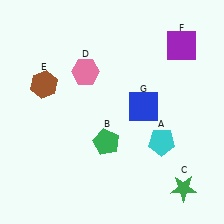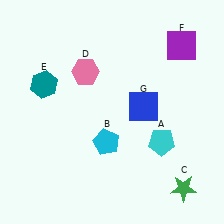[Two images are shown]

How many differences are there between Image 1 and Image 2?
There are 2 differences between the two images.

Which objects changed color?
B changed from green to cyan. E changed from brown to teal.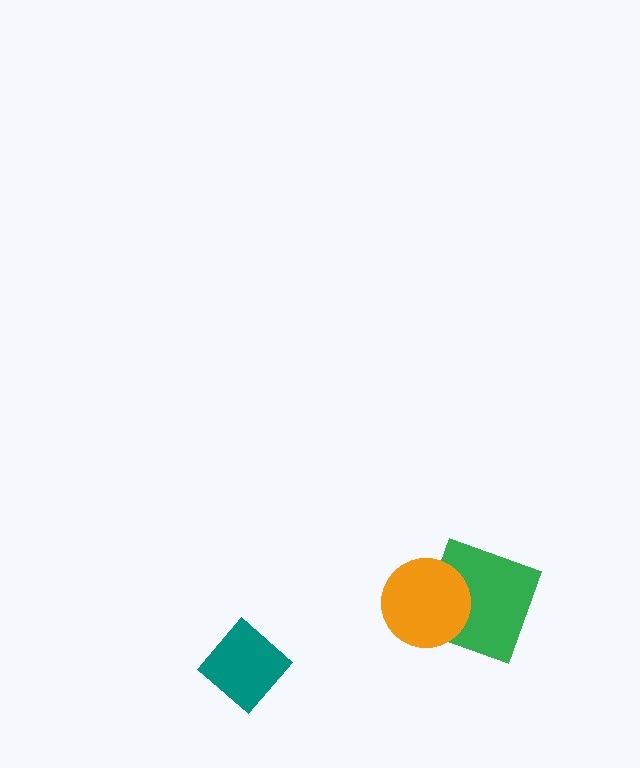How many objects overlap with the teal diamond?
0 objects overlap with the teal diamond.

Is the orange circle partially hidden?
No, no other shape covers it.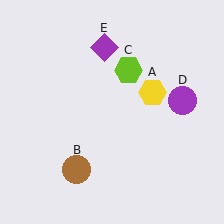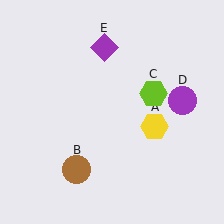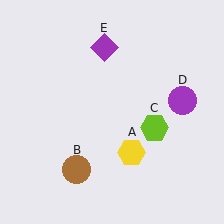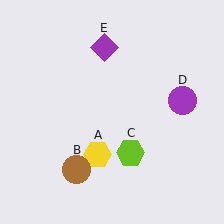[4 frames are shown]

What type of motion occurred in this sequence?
The yellow hexagon (object A), lime hexagon (object C) rotated clockwise around the center of the scene.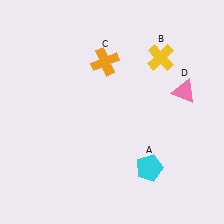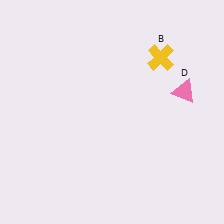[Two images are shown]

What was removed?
The cyan pentagon (A), the orange cross (C) were removed in Image 2.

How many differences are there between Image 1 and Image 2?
There are 2 differences between the two images.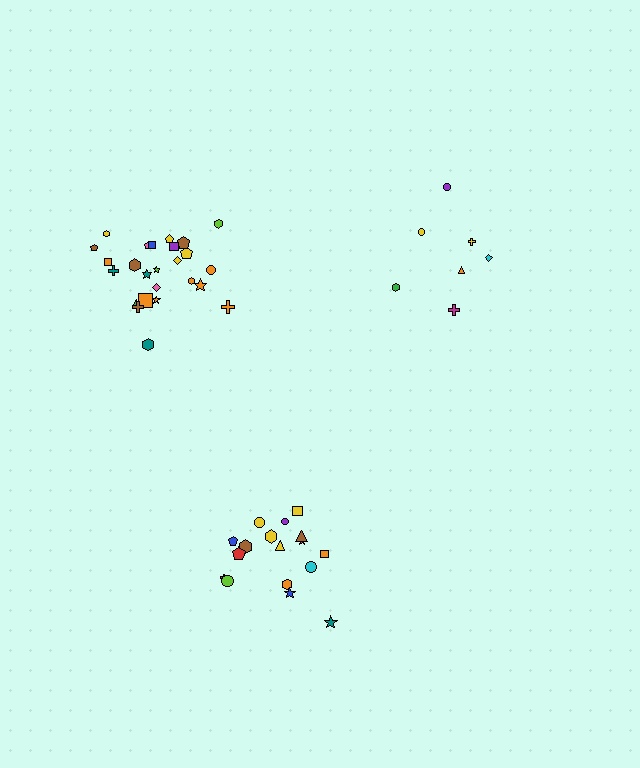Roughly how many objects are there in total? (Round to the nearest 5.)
Roughly 50 objects in total.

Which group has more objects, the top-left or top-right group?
The top-left group.